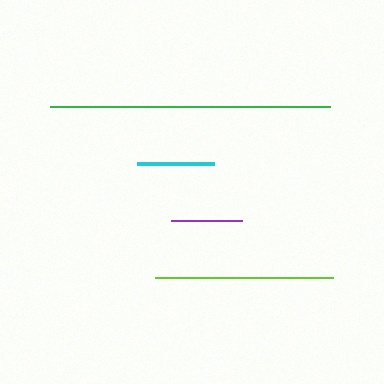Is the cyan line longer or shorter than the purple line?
The cyan line is longer than the purple line.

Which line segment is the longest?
The green line is the longest at approximately 280 pixels.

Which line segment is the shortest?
The purple line is the shortest at approximately 71 pixels.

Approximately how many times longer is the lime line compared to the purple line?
The lime line is approximately 2.5 times the length of the purple line.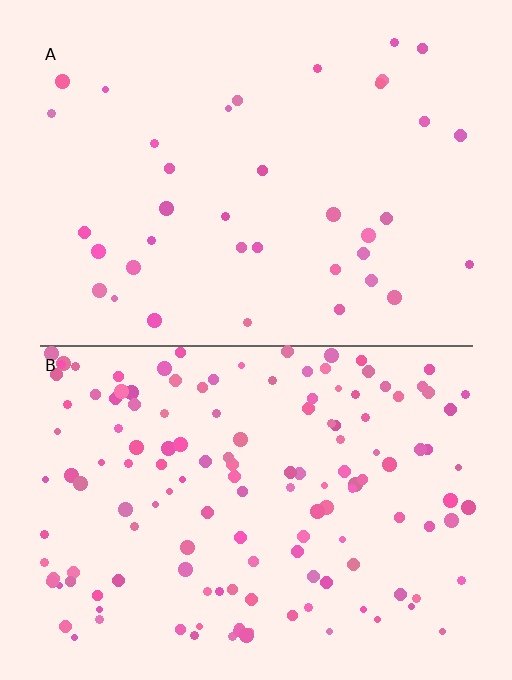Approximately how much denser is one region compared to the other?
Approximately 3.8× — region B over region A.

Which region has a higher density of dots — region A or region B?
B (the bottom).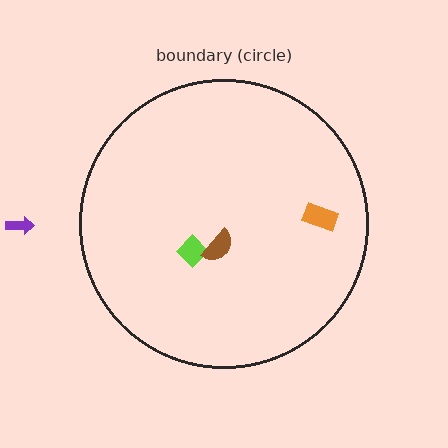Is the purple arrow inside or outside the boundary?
Outside.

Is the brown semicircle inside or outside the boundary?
Inside.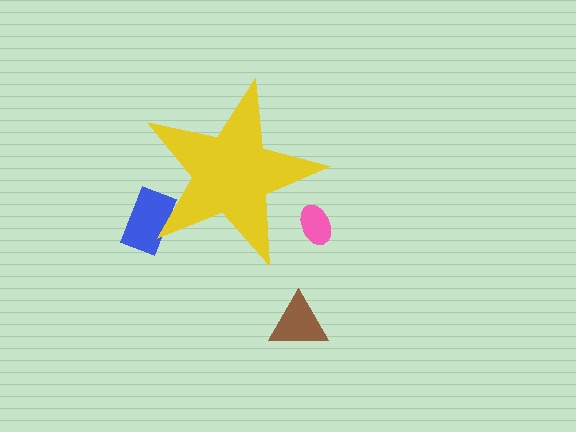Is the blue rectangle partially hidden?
Yes, the blue rectangle is partially hidden behind the yellow star.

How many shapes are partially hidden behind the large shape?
2 shapes are partially hidden.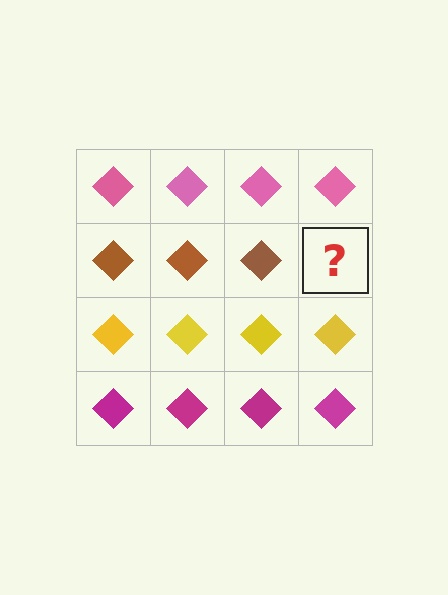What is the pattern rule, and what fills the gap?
The rule is that each row has a consistent color. The gap should be filled with a brown diamond.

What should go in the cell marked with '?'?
The missing cell should contain a brown diamond.